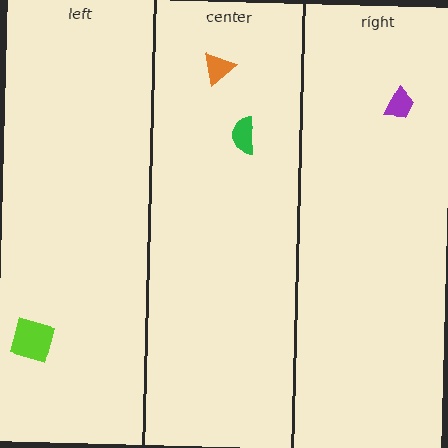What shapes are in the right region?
The purple trapezoid.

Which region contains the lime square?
The left region.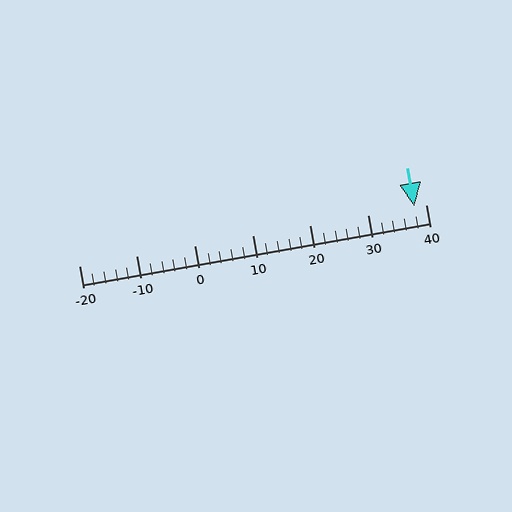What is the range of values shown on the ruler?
The ruler shows values from -20 to 40.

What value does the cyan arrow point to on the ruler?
The cyan arrow points to approximately 38.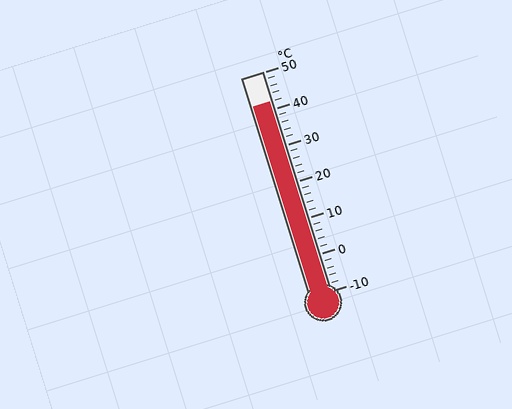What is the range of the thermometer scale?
The thermometer scale ranges from -10°C to 50°C.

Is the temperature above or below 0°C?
The temperature is above 0°C.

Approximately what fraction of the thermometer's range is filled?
The thermometer is filled to approximately 85% of its range.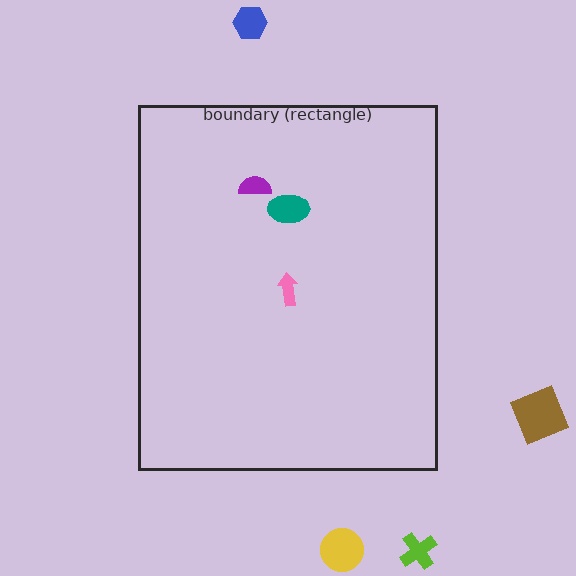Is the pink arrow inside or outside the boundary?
Inside.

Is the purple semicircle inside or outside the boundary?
Inside.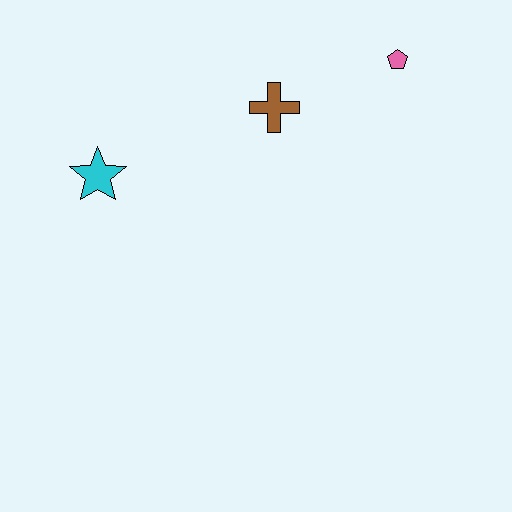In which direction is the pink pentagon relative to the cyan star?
The pink pentagon is to the right of the cyan star.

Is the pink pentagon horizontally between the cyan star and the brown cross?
No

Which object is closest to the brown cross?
The pink pentagon is closest to the brown cross.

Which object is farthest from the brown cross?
The cyan star is farthest from the brown cross.